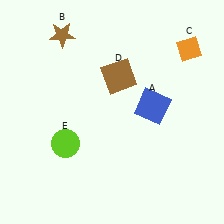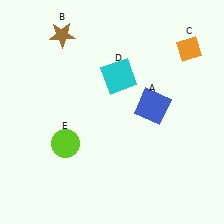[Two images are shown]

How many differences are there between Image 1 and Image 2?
There is 1 difference between the two images.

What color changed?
The square (D) changed from brown in Image 1 to cyan in Image 2.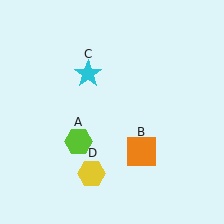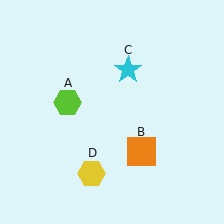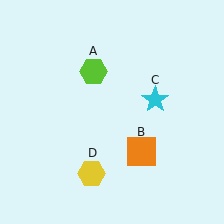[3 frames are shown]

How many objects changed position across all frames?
2 objects changed position: lime hexagon (object A), cyan star (object C).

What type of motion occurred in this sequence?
The lime hexagon (object A), cyan star (object C) rotated clockwise around the center of the scene.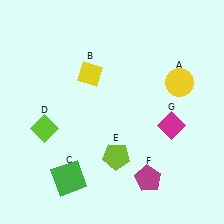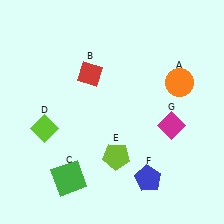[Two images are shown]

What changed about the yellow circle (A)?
In Image 1, A is yellow. In Image 2, it changed to orange.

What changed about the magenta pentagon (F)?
In Image 1, F is magenta. In Image 2, it changed to blue.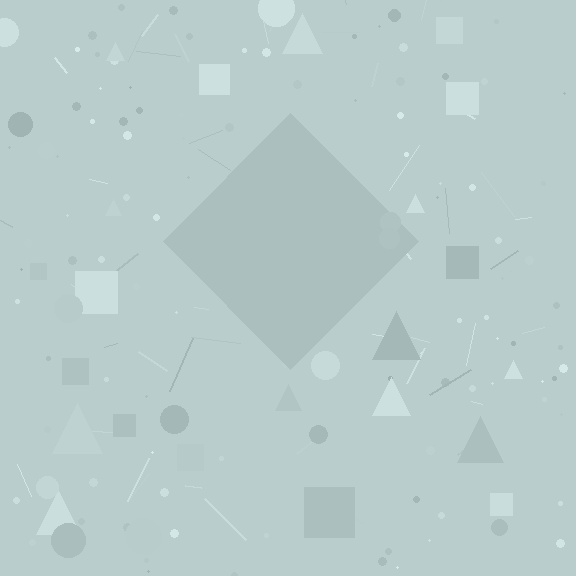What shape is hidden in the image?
A diamond is hidden in the image.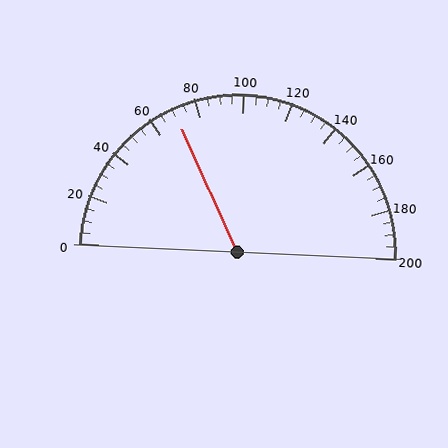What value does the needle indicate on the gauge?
The needle indicates approximately 70.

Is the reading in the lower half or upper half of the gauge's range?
The reading is in the lower half of the range (0 to 200).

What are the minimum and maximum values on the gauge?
The gauge ranges from 0 to 200.